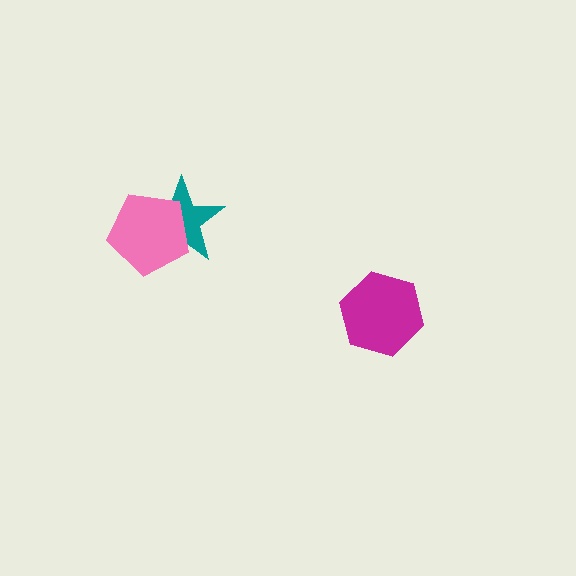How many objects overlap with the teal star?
1 object overlaps with the teal star.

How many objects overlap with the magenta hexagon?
0 objects overlap with the magenta hexagon.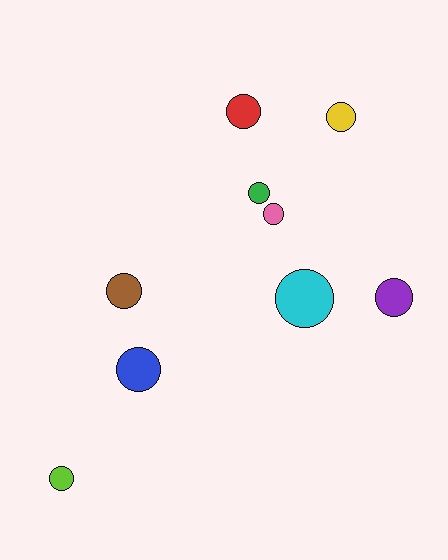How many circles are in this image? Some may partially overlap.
There are 9 circles.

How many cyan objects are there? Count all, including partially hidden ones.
There is 1 cyan object.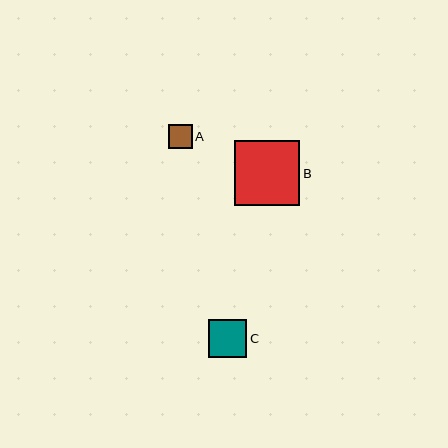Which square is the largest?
Square B is the largest with a size of approximately 65 pixels.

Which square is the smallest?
Square A is the smallest with a size of approximately 24 pixels.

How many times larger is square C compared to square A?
Square C is approximately 1.6 times the size of square A.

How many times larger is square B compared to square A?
Square B is approximately 2.7 times the size of square A.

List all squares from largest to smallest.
From largest to smallest: B, C, A.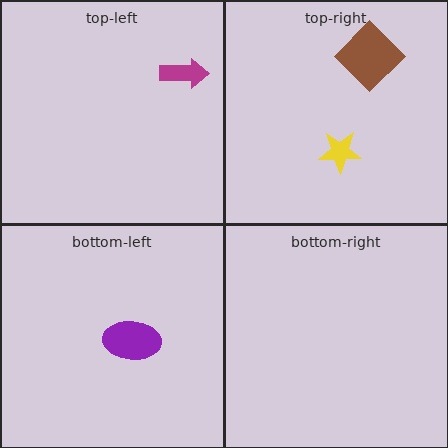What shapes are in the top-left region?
The magenta arrow.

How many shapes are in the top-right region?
2.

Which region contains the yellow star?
The top-right region.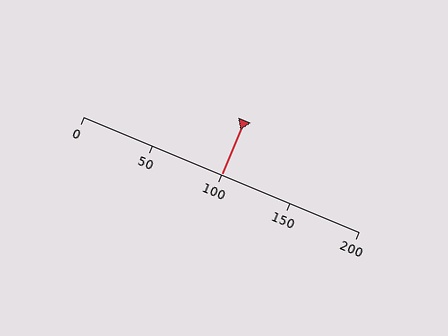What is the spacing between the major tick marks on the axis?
The major ticks are spaced 50 apart.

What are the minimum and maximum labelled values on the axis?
The axis runs from 0 to 200.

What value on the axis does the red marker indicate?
The marker indicates approximately 100.